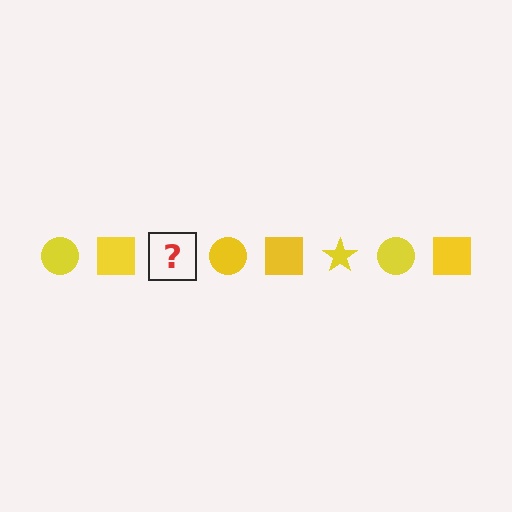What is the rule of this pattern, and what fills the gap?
The rule is that the pattern cycles through circle, square, star shapes in yellow. The gap should be filled with a yellow star.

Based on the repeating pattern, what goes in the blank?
The blank should be a yellow star.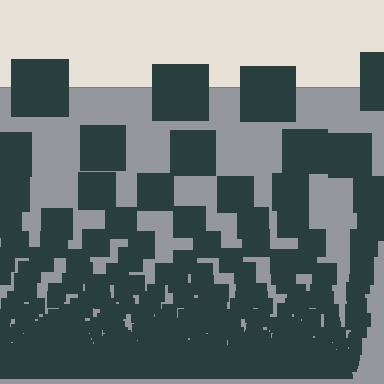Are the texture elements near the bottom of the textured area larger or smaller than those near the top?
Smaller. The gradient is inverted — elements near the bottom are smaller and denser.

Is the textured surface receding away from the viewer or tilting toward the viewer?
The surface appears to tilt toward the viewer. Texture elements get larger and sparser toward the top.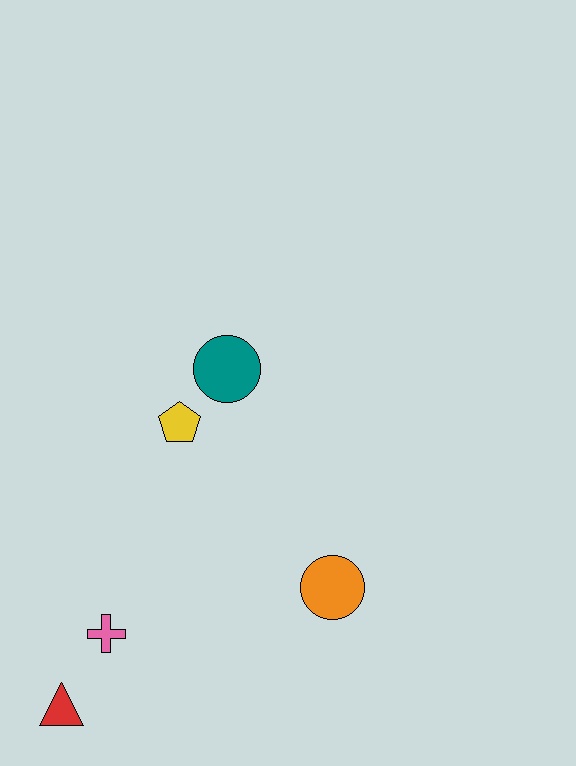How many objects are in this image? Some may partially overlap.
There are 5 objects.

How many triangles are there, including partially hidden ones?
There is 1 triangle.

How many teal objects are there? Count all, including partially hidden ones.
There is 1 teal object.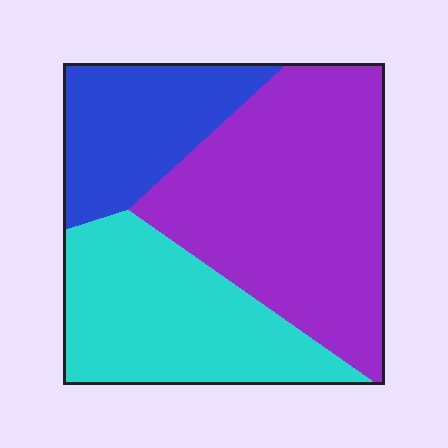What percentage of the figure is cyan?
Cyan takes up about one third (1/3) of the figure.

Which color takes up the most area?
Purple, at roughly 45%.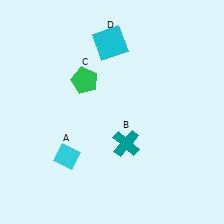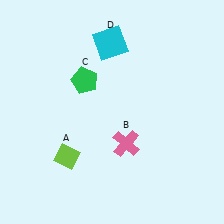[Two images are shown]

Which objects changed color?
A changed from cyan to lime. B changed from teal to pink.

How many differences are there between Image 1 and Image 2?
There are 2 differences between the two images.